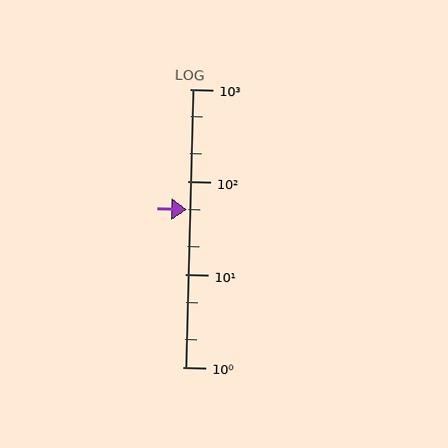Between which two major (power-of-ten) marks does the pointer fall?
The pointer is between 10 and 100.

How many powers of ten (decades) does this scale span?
The scale spans 3 decades, from 1 to 1000.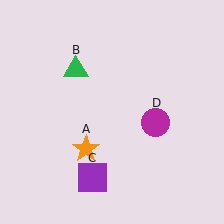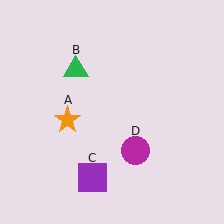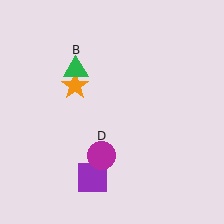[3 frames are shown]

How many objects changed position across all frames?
2 objects changed position: orange star (object A), magenta circle (object D).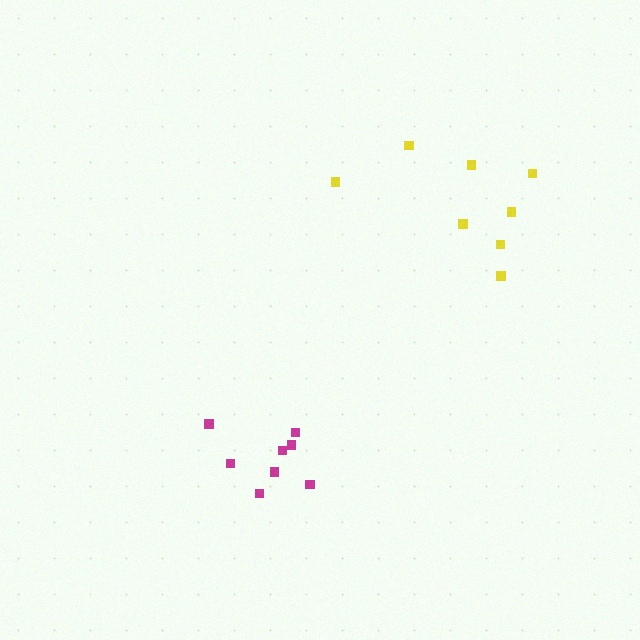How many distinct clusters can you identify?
There are 2 distinct clusters.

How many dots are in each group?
Group 1: 8 dots, Group 2: 8 dots (16 total).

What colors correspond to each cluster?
The clusters are colored: yellow, magenta.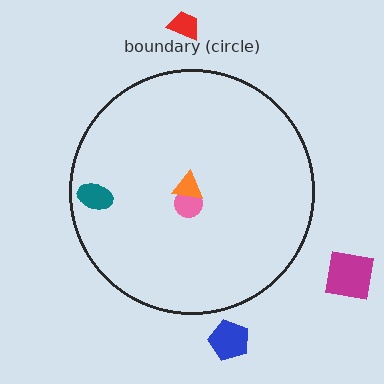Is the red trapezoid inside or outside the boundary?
Outside.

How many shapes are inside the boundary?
3 inside, 3 outside.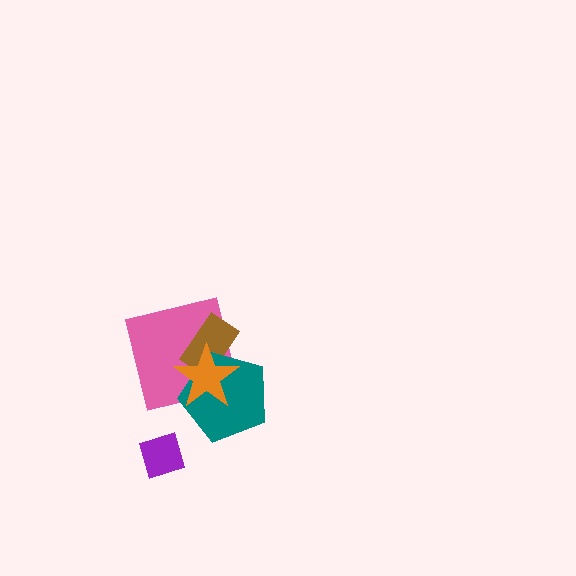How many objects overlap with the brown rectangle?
3 objects overlap with the brown rectangle.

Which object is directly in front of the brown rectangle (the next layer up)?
The teal pentagon is directly in front of the brown rectangle.